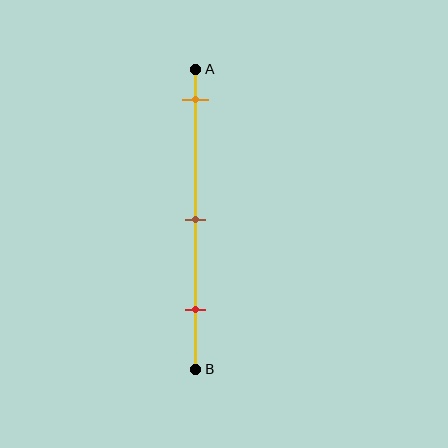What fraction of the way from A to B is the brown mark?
The brown mark is approximately 50% (0.5) of the way from A to B.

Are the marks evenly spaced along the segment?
Yes, the marks are approximately evenly spaced.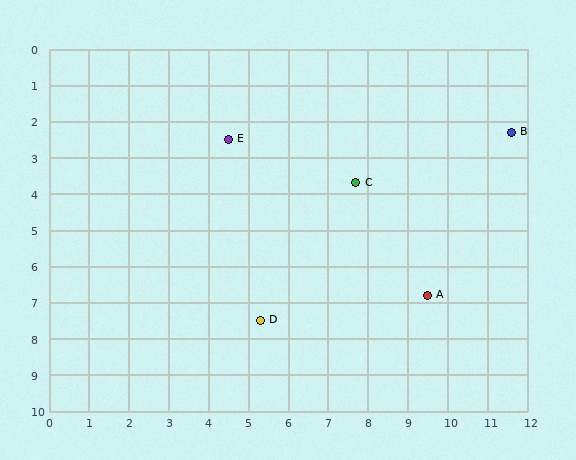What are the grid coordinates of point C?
Point C is at approximately (7.7, 3.7).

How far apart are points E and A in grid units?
Points E and A are about 6.6 grid units apart.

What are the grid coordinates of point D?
Point D is at approximately (5.3, 7.5).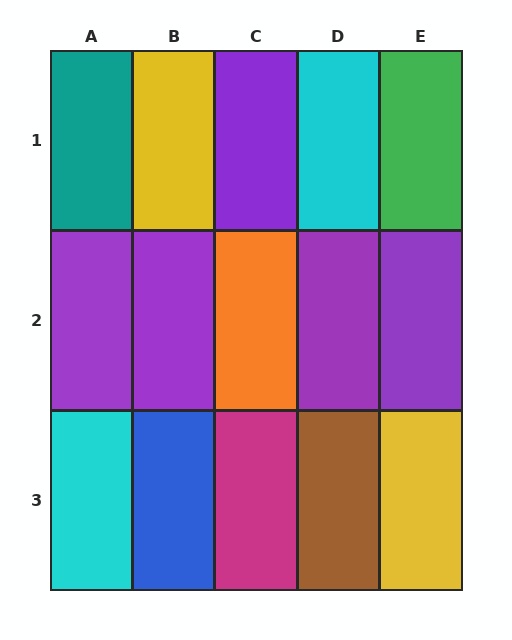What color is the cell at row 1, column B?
Yellow.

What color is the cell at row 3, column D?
Brown.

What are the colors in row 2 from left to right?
Purple, purple, orange, purple, purple.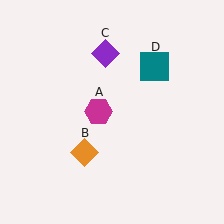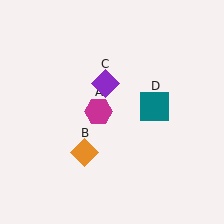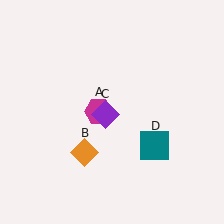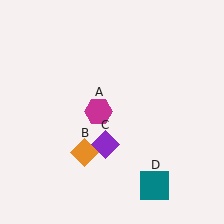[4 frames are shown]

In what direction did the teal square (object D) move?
The teal square (object D) moved down.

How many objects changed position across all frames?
2 objects changed position: purple diamond (object C), teal square (object D).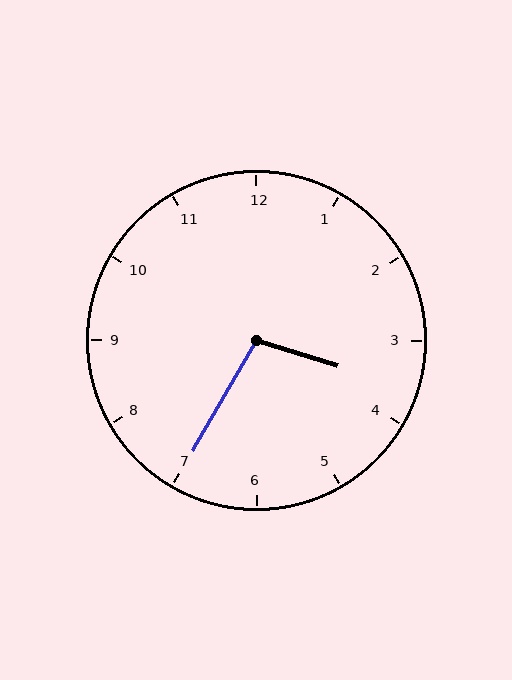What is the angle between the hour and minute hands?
Approximately 102 degrees.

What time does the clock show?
3:35.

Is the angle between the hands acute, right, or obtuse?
It is obtuse.